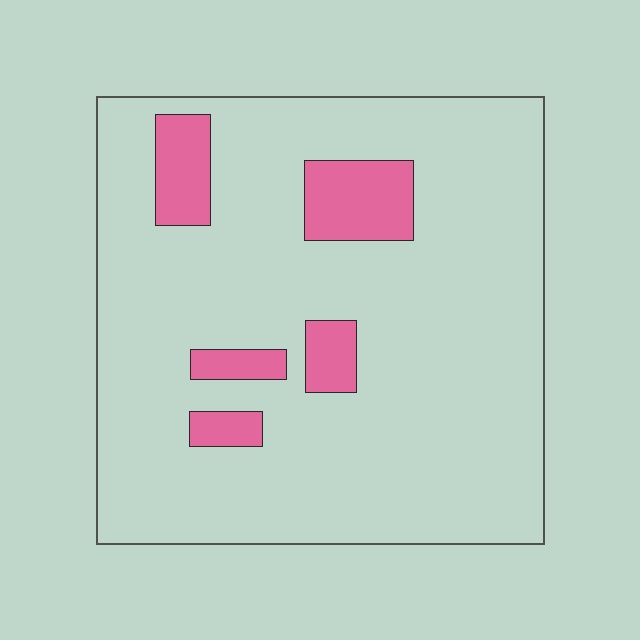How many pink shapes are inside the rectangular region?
5.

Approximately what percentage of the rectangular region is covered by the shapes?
Approximately 10%.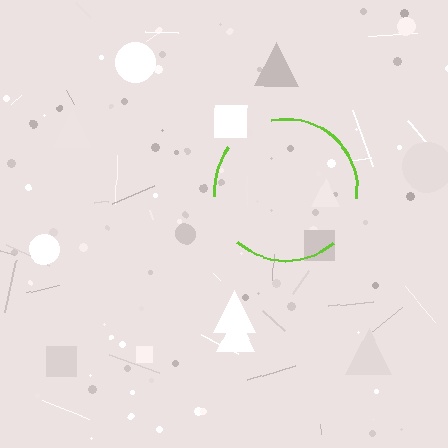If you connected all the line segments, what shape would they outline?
They would outline a circle.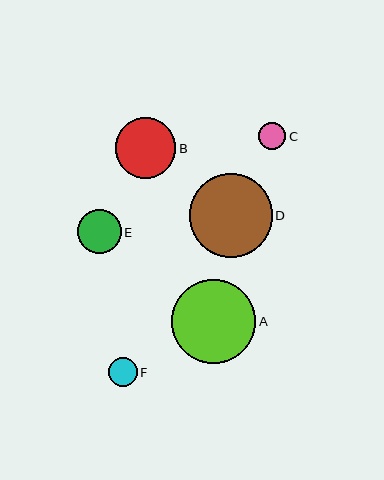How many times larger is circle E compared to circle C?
Circle E is approximately 1.6 times the size of circle C.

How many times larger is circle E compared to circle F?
Circle E is approximately 1.5 times the size of circle F.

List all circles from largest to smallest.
From largest to smallest: A, D, B, E, F, C.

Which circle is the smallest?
Circle C is the smallest with a size of approximately 27 pixels.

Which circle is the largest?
Circle A is the largest with a size of approximately 84 pixels.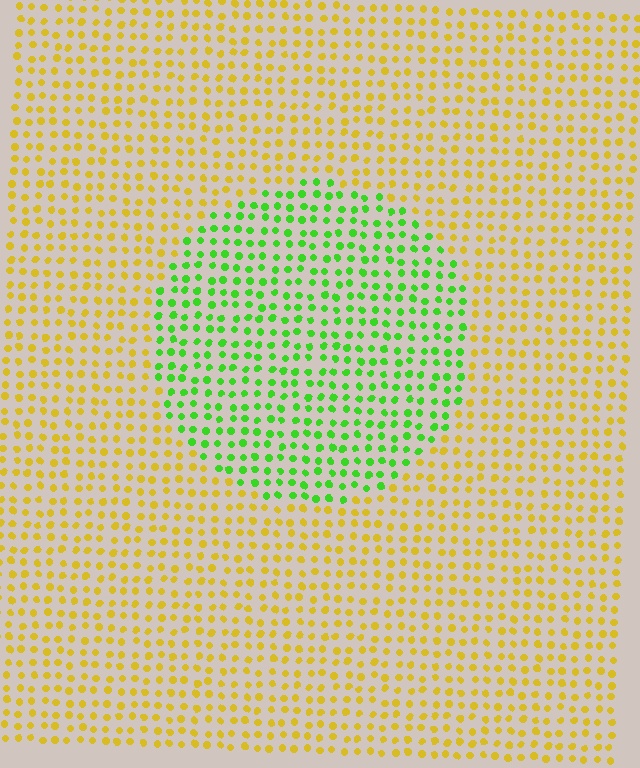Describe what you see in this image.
The image is filled with small yellow elements in a uniform arrangement. A circle-shaped region is visible where the elements are tinted to a slightly different hue, forming a subtle color boundary.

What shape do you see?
I see a circle.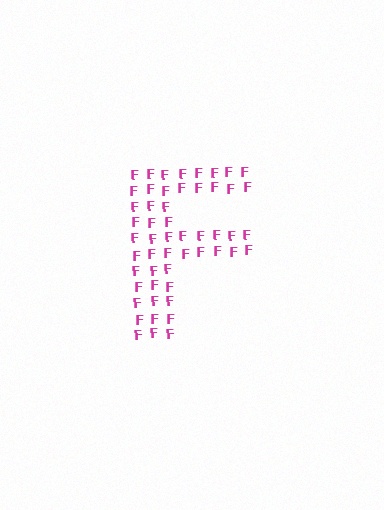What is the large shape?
The large shape is the letter F.